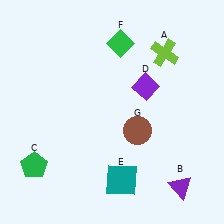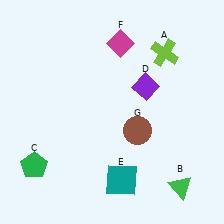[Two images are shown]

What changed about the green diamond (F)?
In Image 1, F is green. In Image 2, it changed to magenta.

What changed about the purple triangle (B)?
In Image 1, B is purple. In Image 2, it changed to green.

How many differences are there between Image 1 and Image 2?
There are 2 differences between the two images.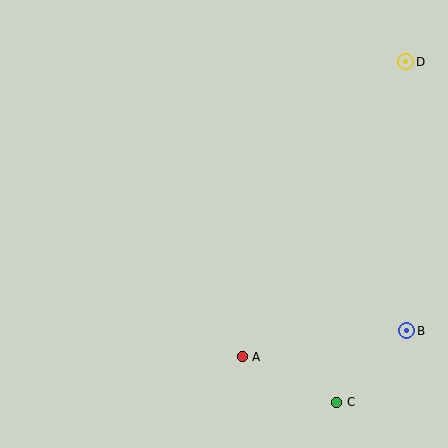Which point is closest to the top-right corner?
Point D is closest to the top-right corner.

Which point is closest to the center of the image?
Point A at (242, 357) is closest to the center.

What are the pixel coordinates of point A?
Point A is at (242, 357).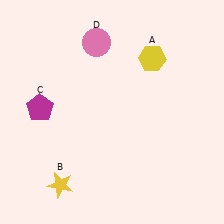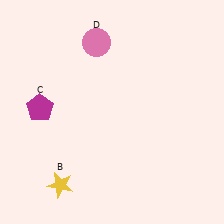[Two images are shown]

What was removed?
The yellow hexagon (A) was removed in Image 2.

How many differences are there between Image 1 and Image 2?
There is 1 difference between the two images.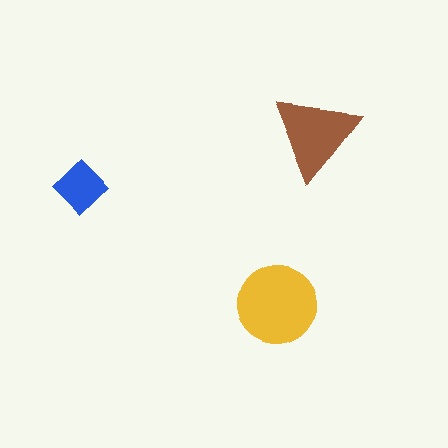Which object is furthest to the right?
The brown triangle is rightmost.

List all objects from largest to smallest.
The yellow circle, the brown triangle, the blue diamond.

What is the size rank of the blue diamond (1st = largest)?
3rd.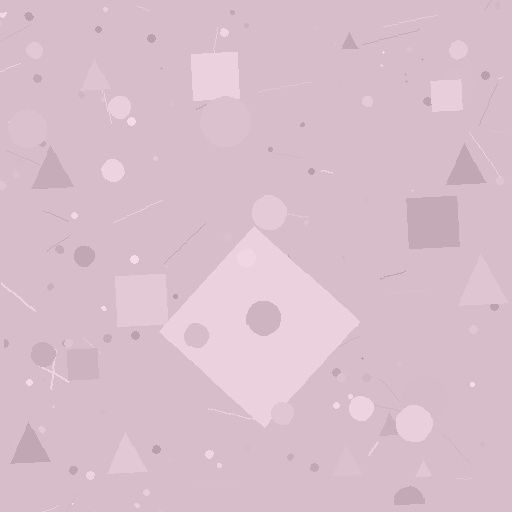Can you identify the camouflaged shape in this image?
The camouflaged shape is a diamond.